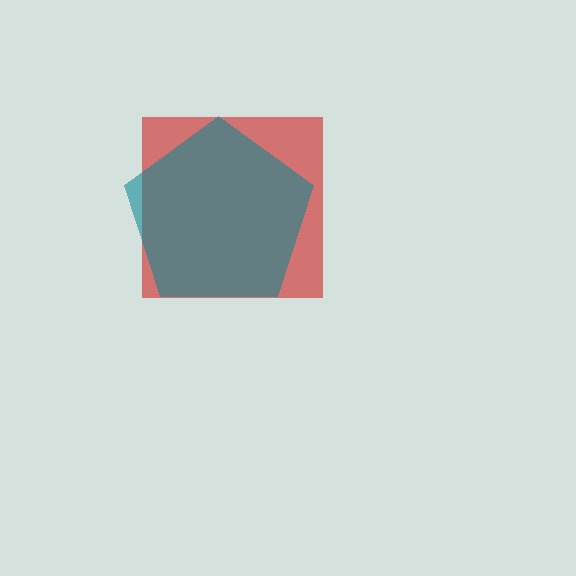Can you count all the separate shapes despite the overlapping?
Yes, there are 2 separate shapes.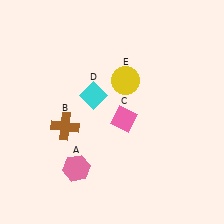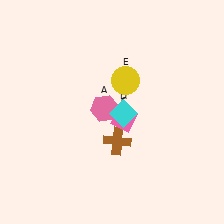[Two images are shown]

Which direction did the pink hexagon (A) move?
The pink hexagon (A) moved up.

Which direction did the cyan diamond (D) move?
The cyan diamond (D) moved right.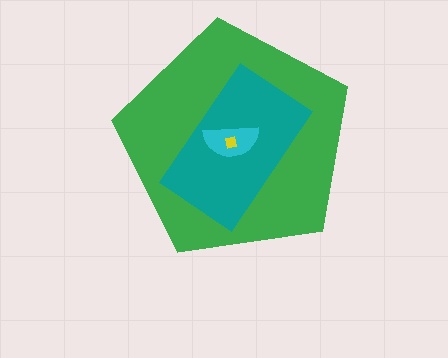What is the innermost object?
The yellow square.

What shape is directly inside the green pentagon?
The teal rectangle.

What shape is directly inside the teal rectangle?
The cyan semicircle.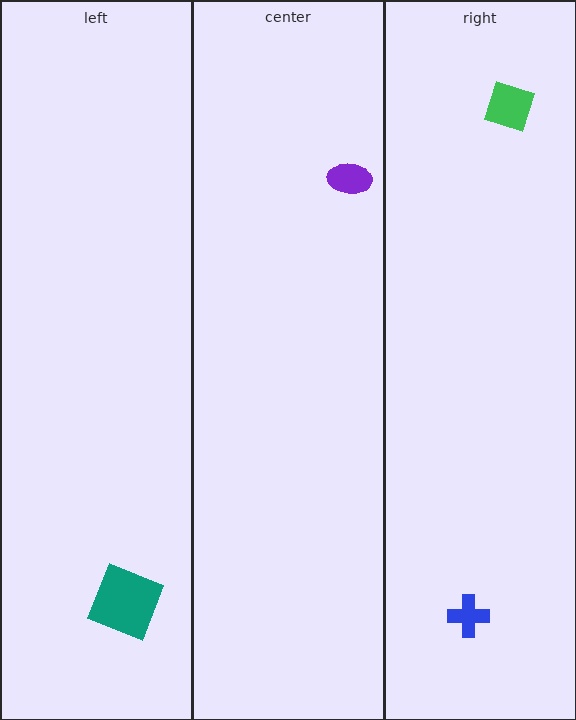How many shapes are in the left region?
1.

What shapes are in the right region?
The green diamond, the blue cross.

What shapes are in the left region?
The teal square.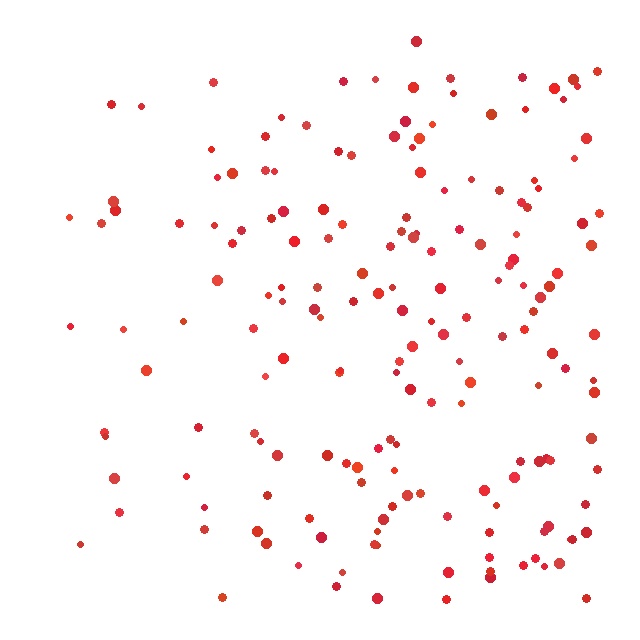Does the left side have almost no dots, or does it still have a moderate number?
Still a moderate number, just noticeably fewer than the right.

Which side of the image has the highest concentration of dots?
The right.